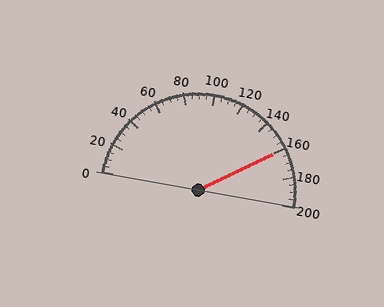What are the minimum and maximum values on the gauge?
The gauge ranges from 0 to 200.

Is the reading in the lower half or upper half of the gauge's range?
The reading is in the upper half of the range (0 to 200).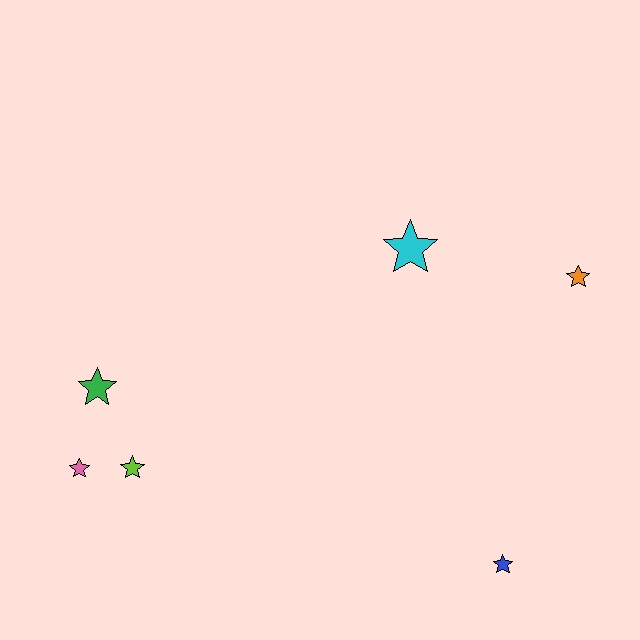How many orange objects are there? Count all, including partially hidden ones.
There is 1 orange object.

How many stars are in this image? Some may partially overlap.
There are 6 stars.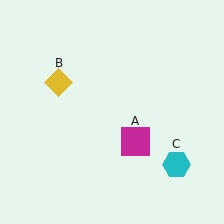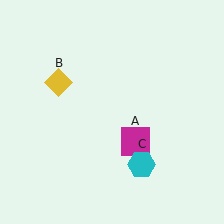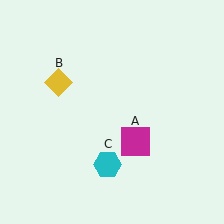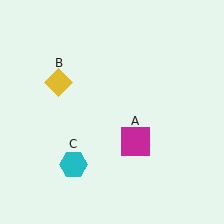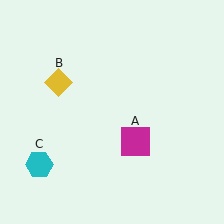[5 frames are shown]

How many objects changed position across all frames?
1 object changed position: cyan hexagon (object C).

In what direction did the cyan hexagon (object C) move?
The cyan hexagon (object C) moved left.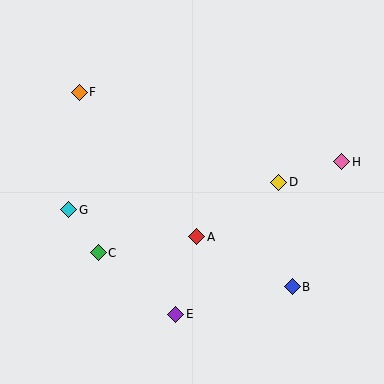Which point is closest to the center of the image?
Point A at (197, 237) is closest to the center.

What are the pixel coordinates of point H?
Point H is at (342, 162).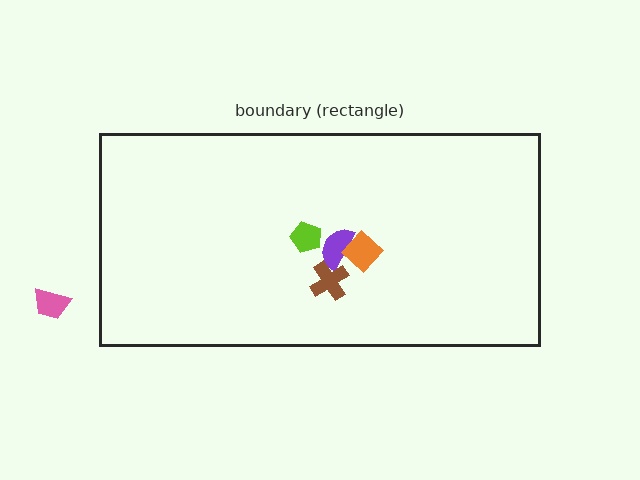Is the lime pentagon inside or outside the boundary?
Inside.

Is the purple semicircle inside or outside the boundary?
Inside.